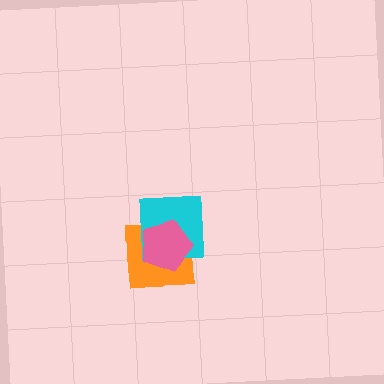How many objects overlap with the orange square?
2 objects overlap with the orange square.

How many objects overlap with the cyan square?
2 objects overlap with the cyan square.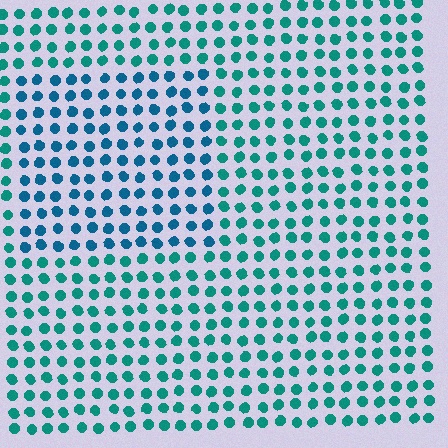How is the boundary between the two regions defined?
The boundary is defined purely by a slight shift in hue (about 28 degrees). Spacing, size, and orientation are identical on both sides.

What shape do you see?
I see a rectangle.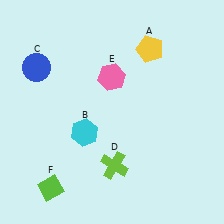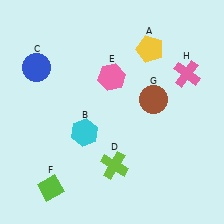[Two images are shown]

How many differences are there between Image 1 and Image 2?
There are 2 differences between the two images.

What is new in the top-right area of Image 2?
A pink cross (H) was added in the top-right area of Image 2.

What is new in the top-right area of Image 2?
A brown circle (G) was added in the top-right area of Image 2.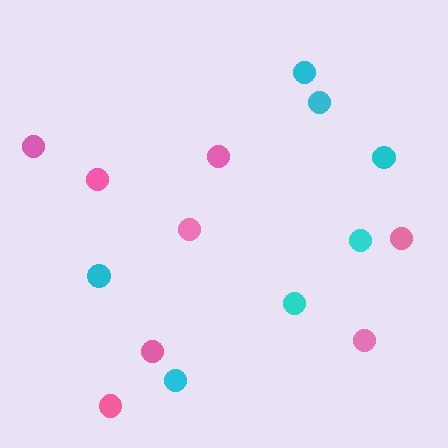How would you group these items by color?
There are 2 groups: one group of cyan circles (7) and one group of pink circles (8).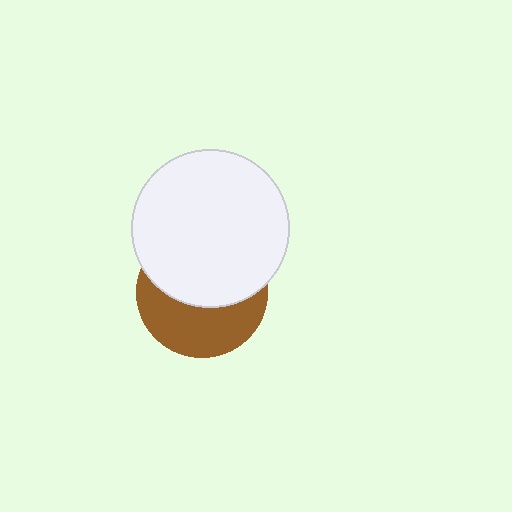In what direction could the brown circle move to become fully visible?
The brown circle could move down. That would shift it out from behind the white circle entirely.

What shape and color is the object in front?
The object in front is a white circle.